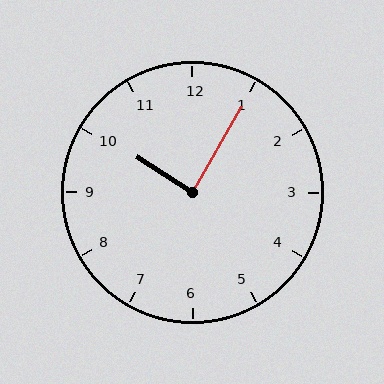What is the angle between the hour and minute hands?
Approximately 88 degrees.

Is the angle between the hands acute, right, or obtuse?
It is right.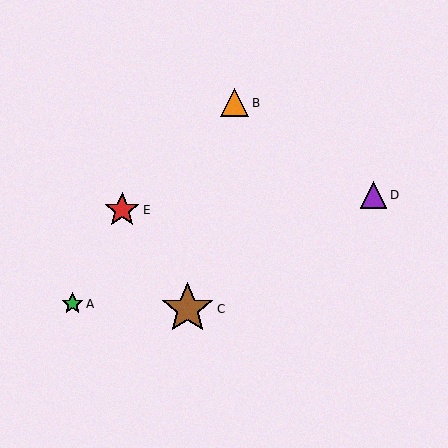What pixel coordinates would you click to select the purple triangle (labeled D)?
Click at (374, 195) to select the purple triangle D.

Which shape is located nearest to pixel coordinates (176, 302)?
The brown star (labeled C) at (187, 309) is nearest to that location.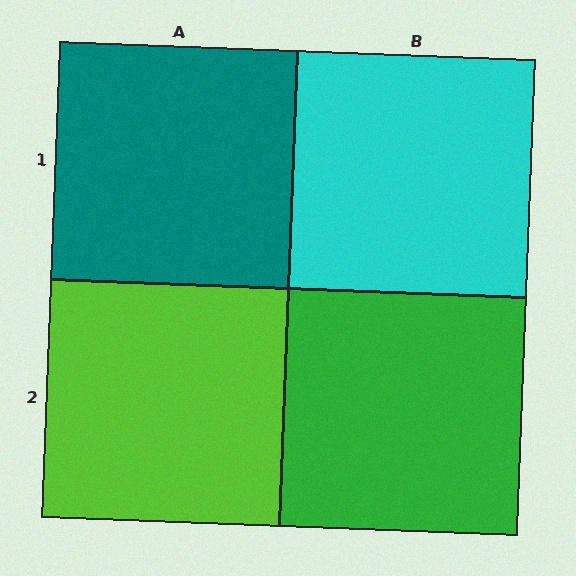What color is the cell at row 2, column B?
Green.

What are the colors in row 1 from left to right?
Teal, cyan.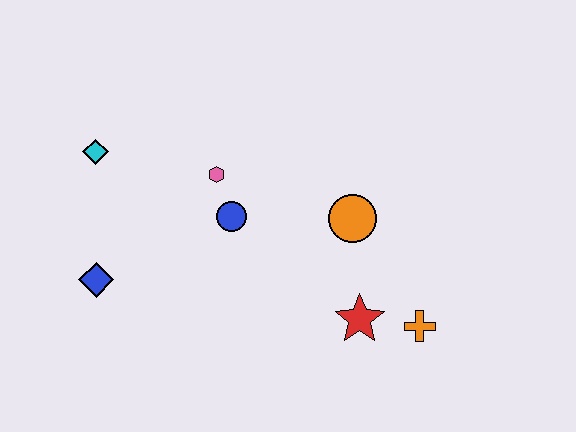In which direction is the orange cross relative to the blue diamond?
The orange cross is to the right of the blue diamond.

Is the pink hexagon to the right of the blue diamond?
Yes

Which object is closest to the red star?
The orange cross is closest to the red star.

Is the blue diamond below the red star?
No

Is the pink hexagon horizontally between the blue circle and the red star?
No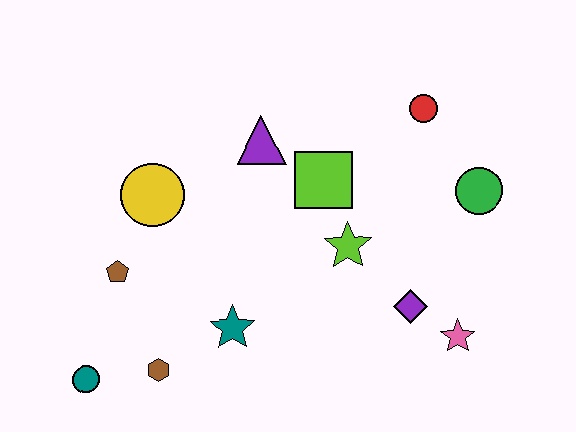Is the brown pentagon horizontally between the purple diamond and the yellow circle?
No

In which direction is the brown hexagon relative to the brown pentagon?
The brown hexagon is below the brown pentagon.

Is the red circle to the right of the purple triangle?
Yes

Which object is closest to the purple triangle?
The lime square is closest to the purple triangle.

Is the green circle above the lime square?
No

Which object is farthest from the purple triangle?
The teal circle is farthest from the purple triangle.